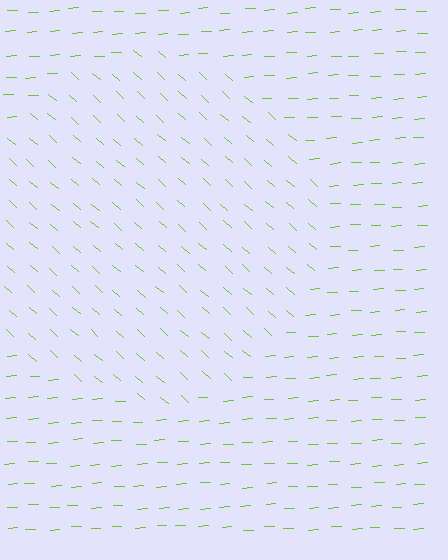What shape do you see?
I see a circle.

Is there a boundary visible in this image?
Yes, there is a texture boundary formed by a change in line orientation.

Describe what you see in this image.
The image is filled with small lime line segments. A circle region in the image has lines oriented differently from the surrounding lines, creating a visible texture boundary.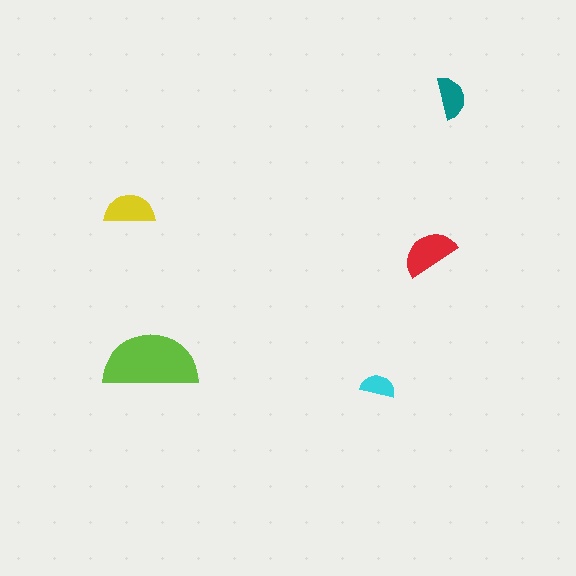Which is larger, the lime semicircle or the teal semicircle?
The lime one.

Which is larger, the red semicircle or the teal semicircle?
The red one.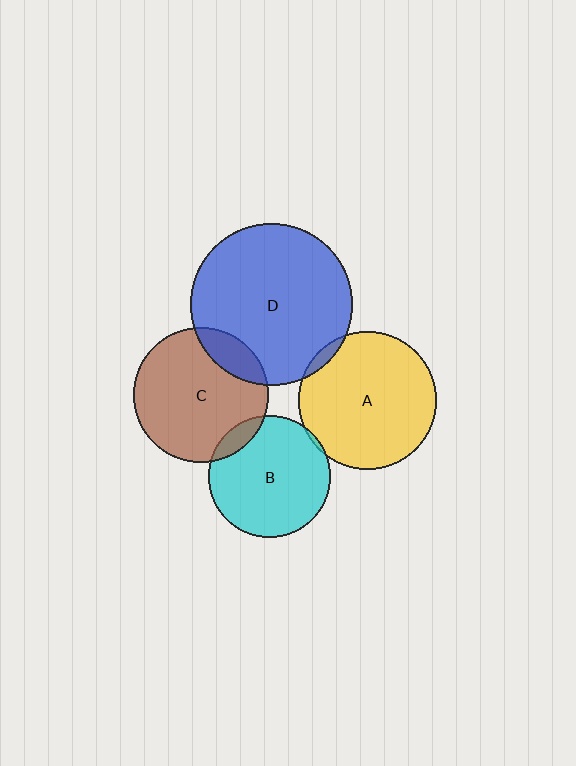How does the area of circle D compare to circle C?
Approximately 1.4 times.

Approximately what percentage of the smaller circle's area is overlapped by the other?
Approximately 15%.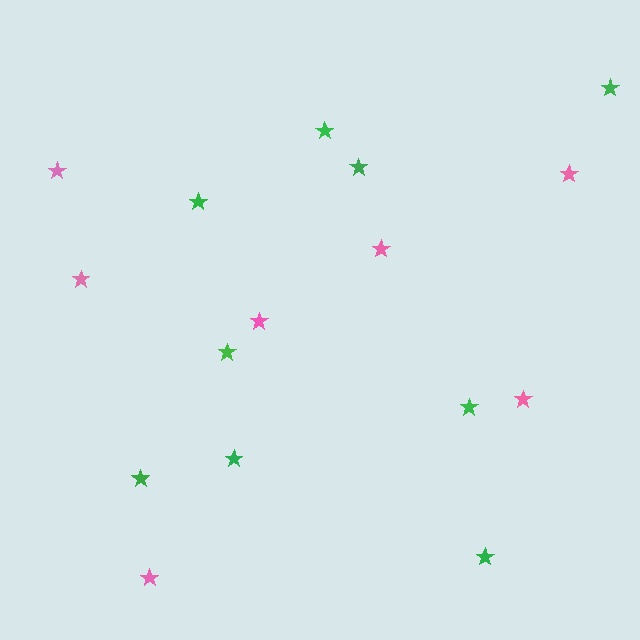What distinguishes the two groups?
There are 2 groups: one group of pink stars (7) and one group of green stars (9).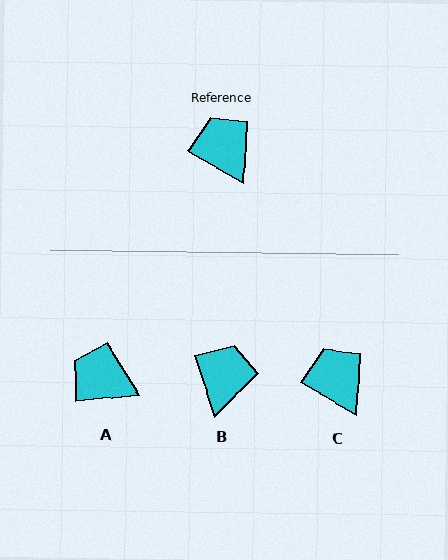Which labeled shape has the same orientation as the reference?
C.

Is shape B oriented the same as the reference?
No, it is off by about 42 degrees.